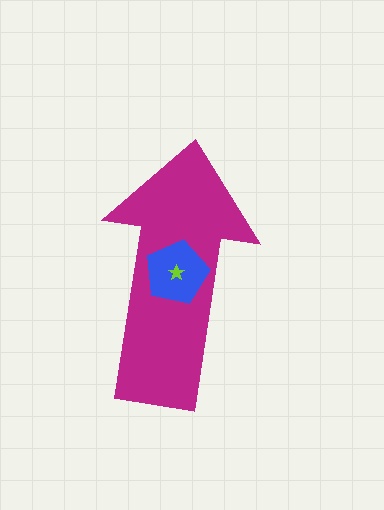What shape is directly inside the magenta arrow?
The blue pentagon.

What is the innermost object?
The lime star.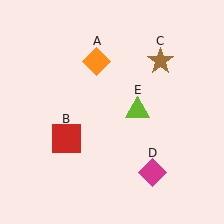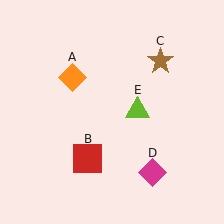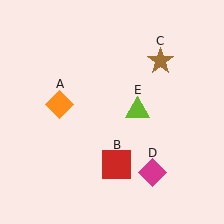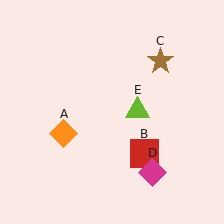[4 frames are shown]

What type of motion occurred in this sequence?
The orange diamond (object A), red square (object B) rotated counterclockwise around the center of the scene.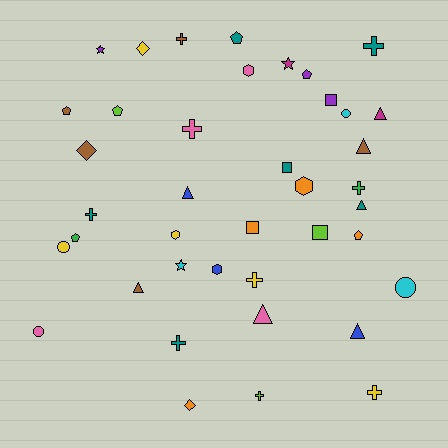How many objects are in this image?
There are 40 objects.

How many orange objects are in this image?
There are 4 orange objects.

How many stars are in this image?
There are 3 stars.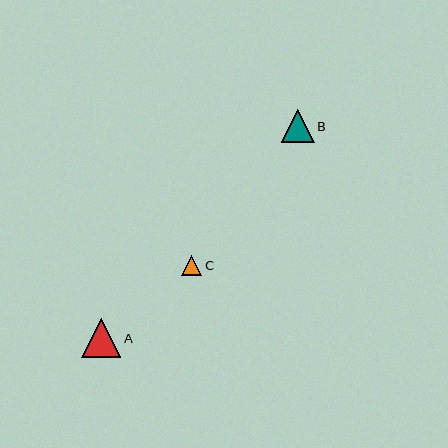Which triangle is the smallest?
Triangle C is the smallest with a size of approximately 20 pixels.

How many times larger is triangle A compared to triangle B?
Triangle A is approximately 1.2 times the size of triangle B.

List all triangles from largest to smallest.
From largest to smallest: A, B, C.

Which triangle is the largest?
Triangle A is the largest with a size of approximately 39 pixels.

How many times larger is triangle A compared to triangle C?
Triangle A is approximately 2.0 times the size of triangle C.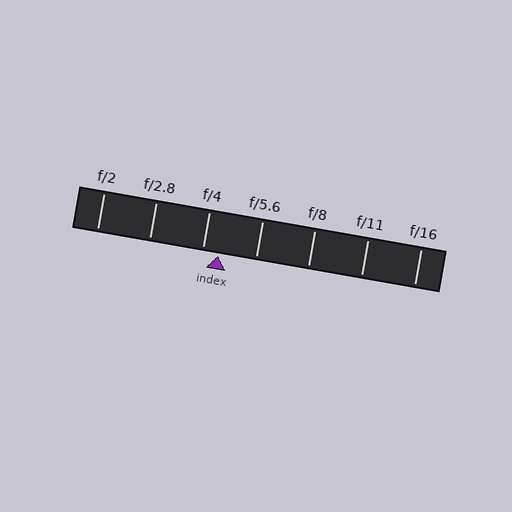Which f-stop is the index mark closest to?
The index mark is closest to f/4.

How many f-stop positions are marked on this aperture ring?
There are 7 f-stop positions marked.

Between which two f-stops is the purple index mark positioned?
The index mark is between f/4 and f/5.6.